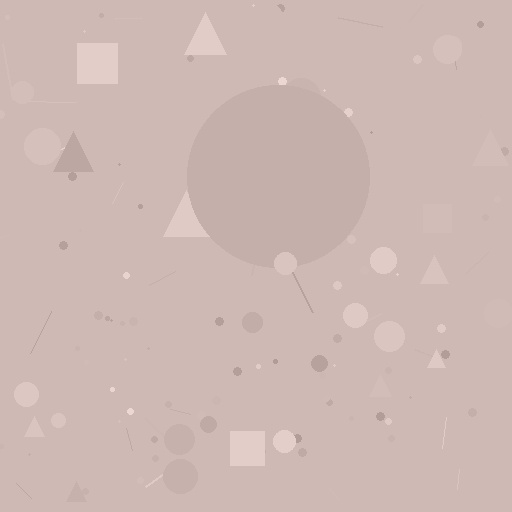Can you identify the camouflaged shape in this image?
The camouflaged shape is a circle.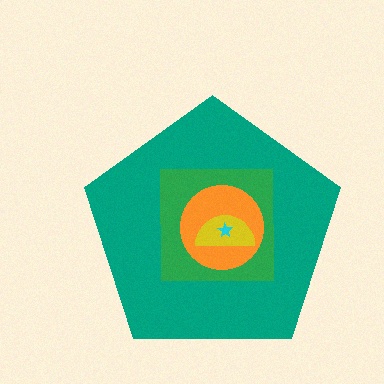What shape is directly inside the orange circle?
The yellow semicircle.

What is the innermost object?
The cyan star.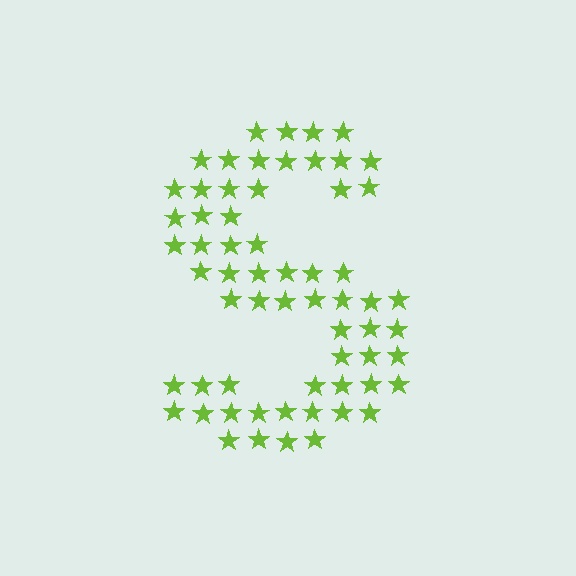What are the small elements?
The small elements are stars.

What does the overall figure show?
The overall figure shows the letter S.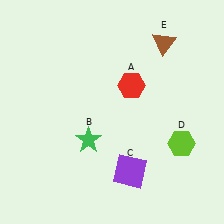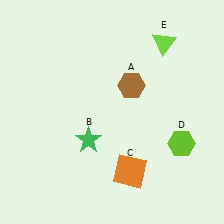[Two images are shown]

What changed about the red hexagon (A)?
In Image 1, A is red. In Image 2, it changed to brown.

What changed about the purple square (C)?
In Image 1, C is purple. In Image 2, it changed to orange.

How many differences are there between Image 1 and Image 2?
There are 3 differences between the two images.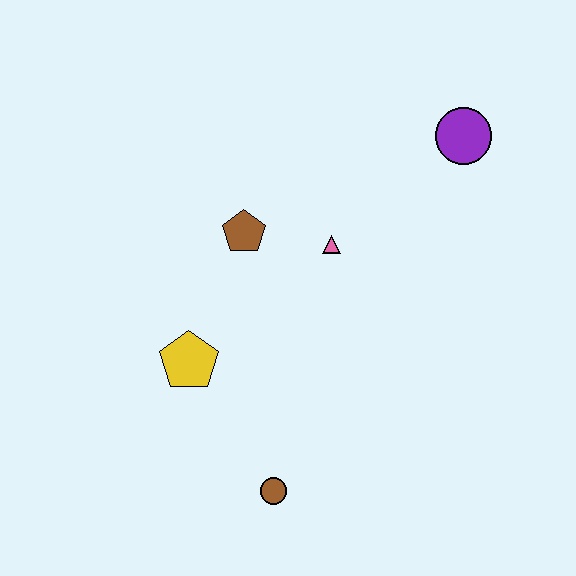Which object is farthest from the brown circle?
The purple circle is farthest from the brown circle.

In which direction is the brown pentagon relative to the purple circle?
The brown pentagon is to the left of the purple circle.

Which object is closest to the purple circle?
The pink triangle is closest to the purple circle.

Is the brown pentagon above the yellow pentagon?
Yes